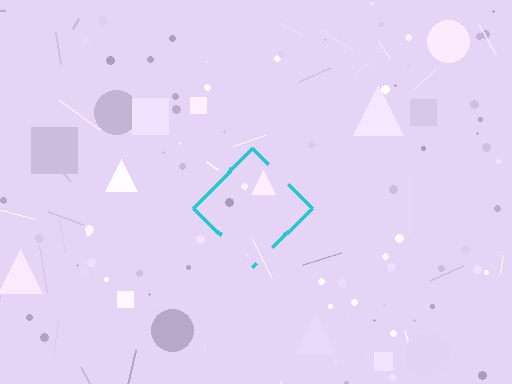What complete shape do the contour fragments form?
The contour fragments form a diamond.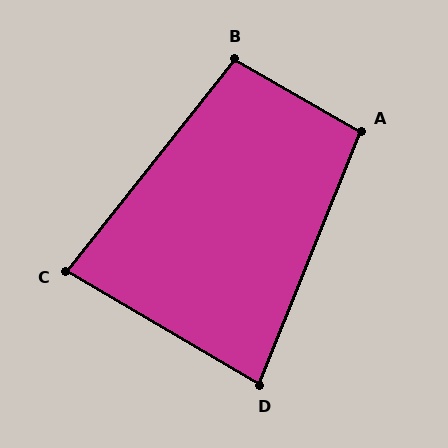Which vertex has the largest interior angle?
B, at approximately 99 degrees.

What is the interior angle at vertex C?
Approximately 82 degrees (acute).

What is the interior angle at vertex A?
Approximately 98 degrees (obtuse).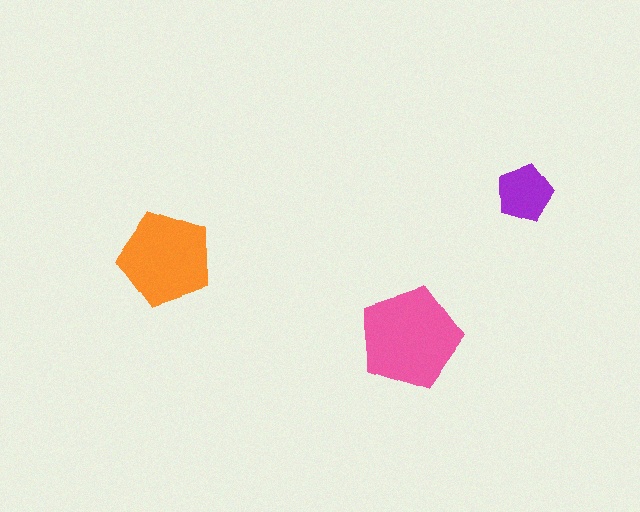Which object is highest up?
The purple pentagon is topmost.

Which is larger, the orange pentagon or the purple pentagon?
The orange one.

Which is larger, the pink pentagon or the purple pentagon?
The pink one.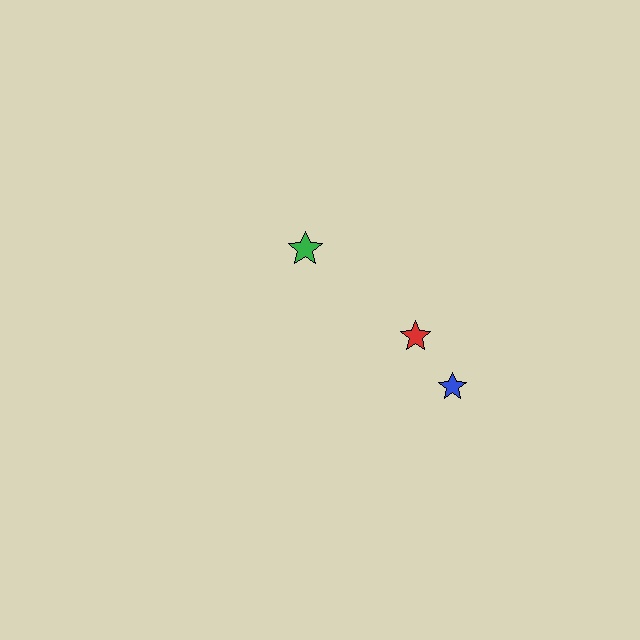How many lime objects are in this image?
There are no lime objects.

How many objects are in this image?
There are 3 objects.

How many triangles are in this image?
There are no triangles.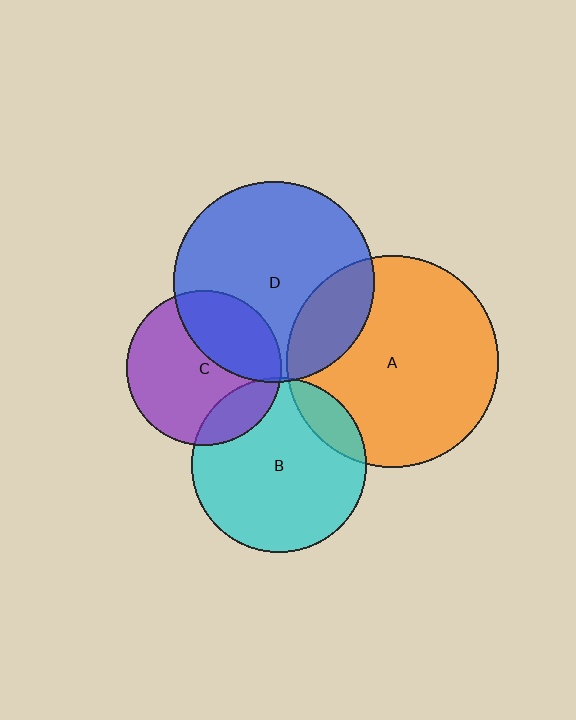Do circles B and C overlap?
Yes.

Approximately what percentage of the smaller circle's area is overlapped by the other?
Approximately 15%.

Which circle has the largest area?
Circle A (orange).